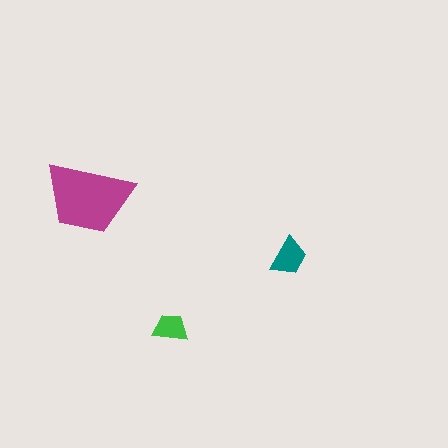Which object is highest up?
The magenta trapezoid is topmost.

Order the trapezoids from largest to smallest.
the magenta one, the teal one, the green one.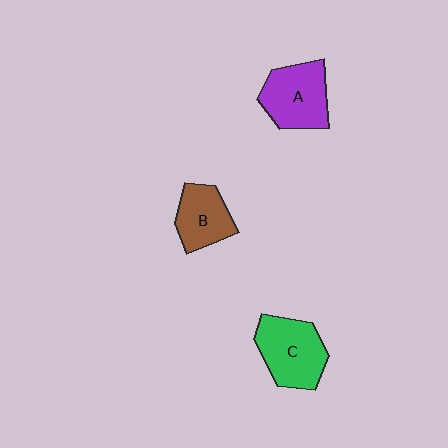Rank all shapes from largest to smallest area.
From largest to smallest: C (green), A (purple), B (brown).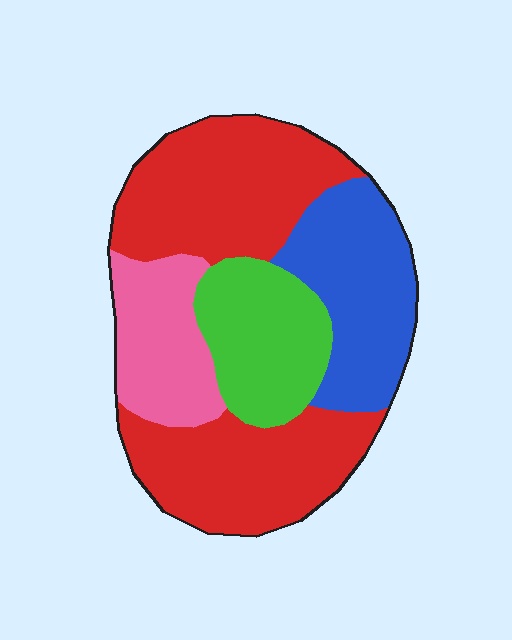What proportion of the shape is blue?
Blue takes up about one fifth (1/5) of the shape.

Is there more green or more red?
Red.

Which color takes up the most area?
Red, at roughly 45%.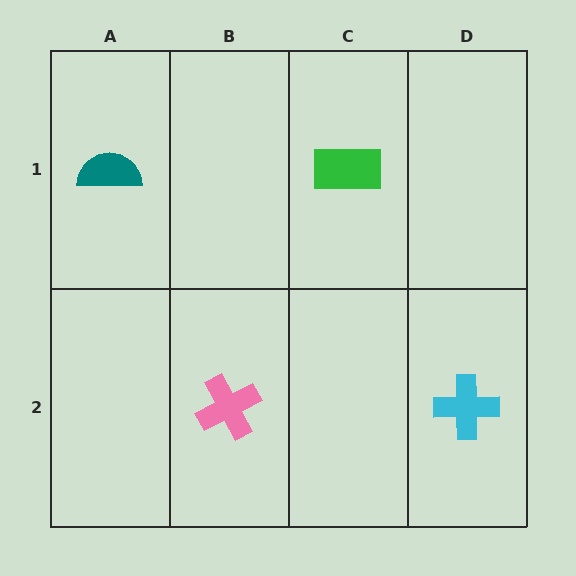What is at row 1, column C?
A green rectangle.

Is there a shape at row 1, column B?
No, that cell is empty.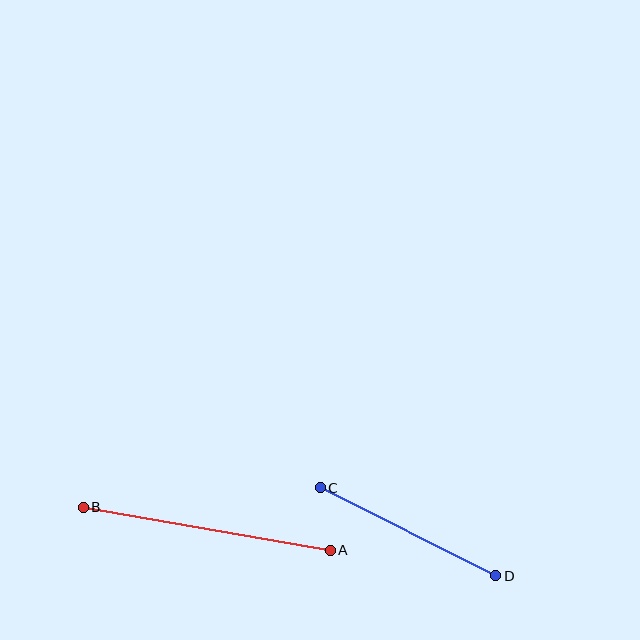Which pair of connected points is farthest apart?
Points A and B are farthest apart.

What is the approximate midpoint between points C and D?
The midpoint is at approximately (408, 532) pixels.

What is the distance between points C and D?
The distance is approximately 196 pixels.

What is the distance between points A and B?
The distance is approximately 251 pixels.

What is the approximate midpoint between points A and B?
The midpoint is at approximately (207, 529) pixels.